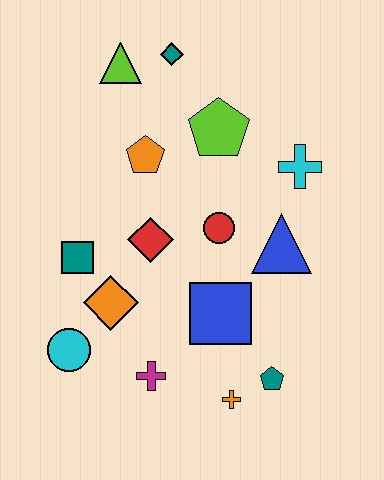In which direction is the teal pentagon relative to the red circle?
The teal pentagon is below the red circle.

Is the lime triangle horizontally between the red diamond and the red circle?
No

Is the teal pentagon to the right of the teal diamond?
Yes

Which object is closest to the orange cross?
The teal pentagon is closest to the orange cross.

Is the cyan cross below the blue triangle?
No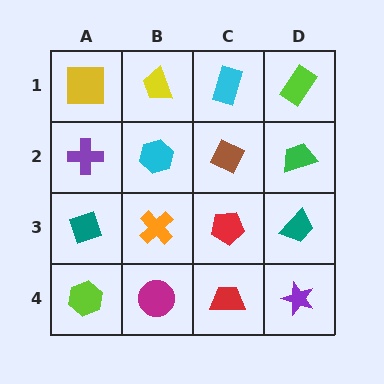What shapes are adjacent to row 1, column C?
A brown diamond (row 2, column C), a yellow trapezoid (row 1, column B), a lime rectangle (row 1, column D).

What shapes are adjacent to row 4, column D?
A teal trapezoid (row 3, column D), a red trapezoid (row 4, column C).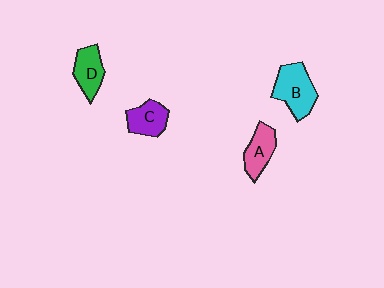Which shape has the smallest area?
Shape C (purple).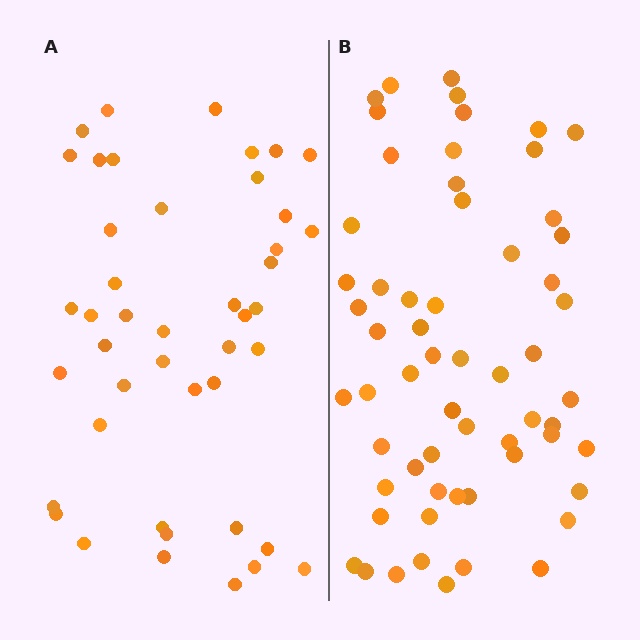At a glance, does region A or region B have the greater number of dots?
Region B (the right region) has more dots.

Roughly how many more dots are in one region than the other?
Region B has approximately 15 more dots than region A.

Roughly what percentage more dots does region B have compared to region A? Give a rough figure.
About 35% more.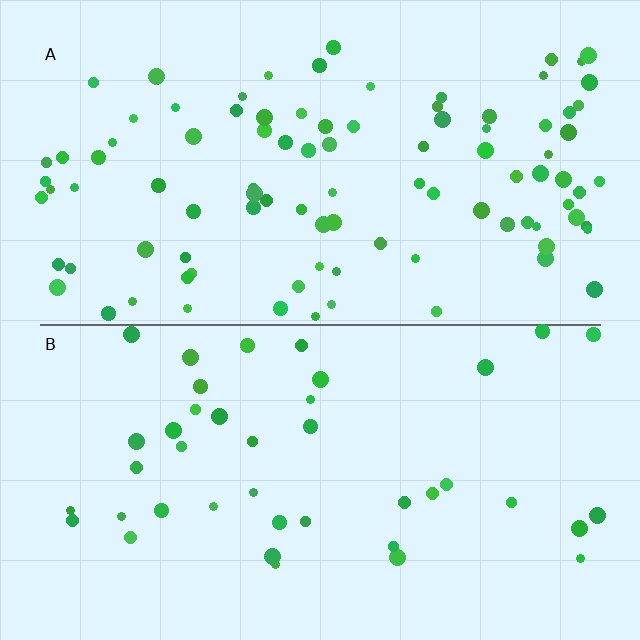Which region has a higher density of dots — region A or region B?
A (the top).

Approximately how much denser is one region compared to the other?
Approximately 2.3× — region A over region B.